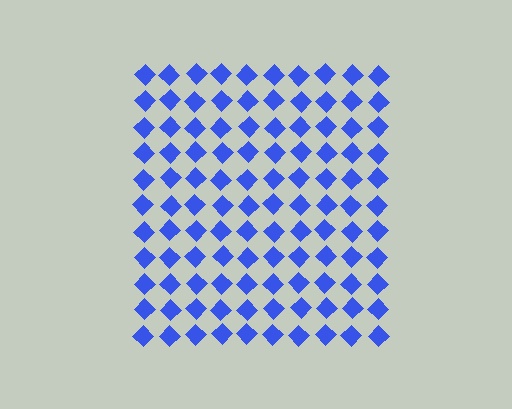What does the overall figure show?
The overall figure shows a square.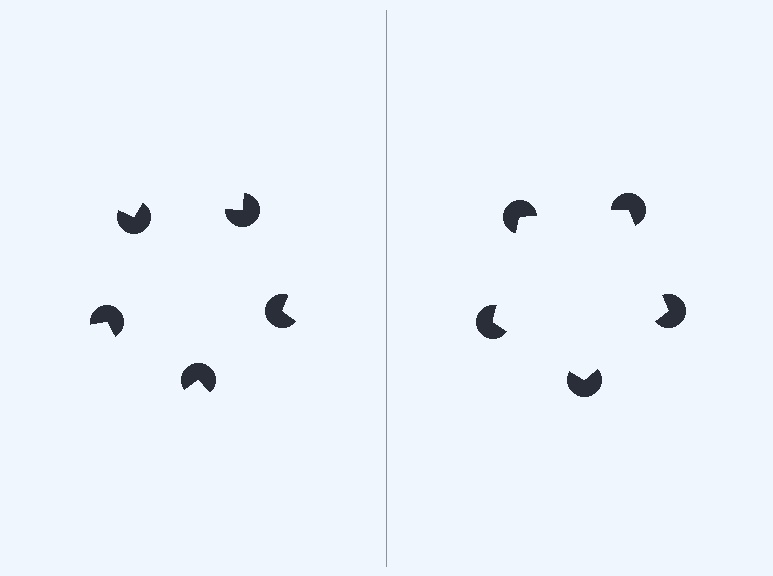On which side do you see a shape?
An illusory pentagon appears on the right side. On the left side the wedge cuts are rotated, so no coherent shape forms.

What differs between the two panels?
The pac-man discs are positioned identically on both sides; only the wedge orientations differ. On the right they align to a pentagon; on the left they are misaligned.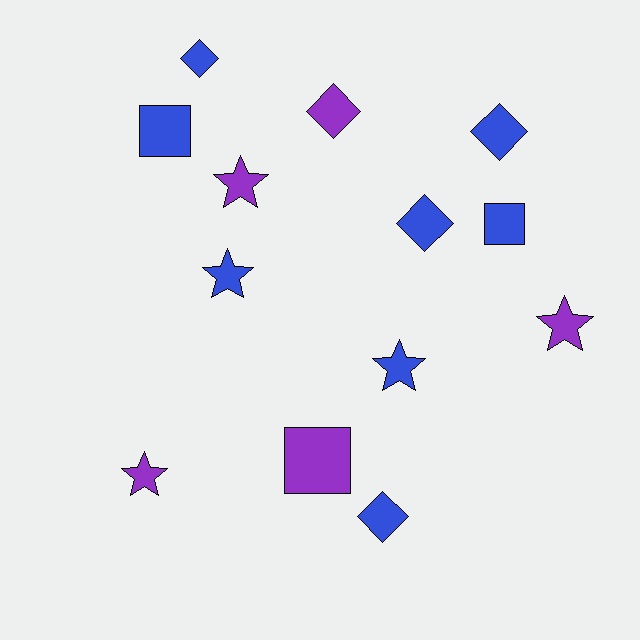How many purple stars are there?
There are 3 purple stars.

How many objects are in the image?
There are 13 objects.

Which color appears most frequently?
Blue, with 8 objects.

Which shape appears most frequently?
Star, with 5 objects.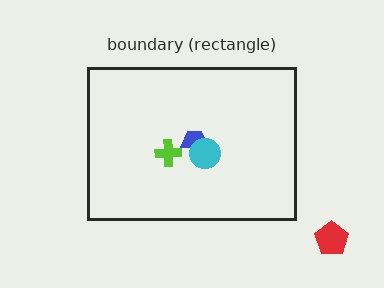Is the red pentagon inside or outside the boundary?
Outside.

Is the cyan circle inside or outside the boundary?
Inside.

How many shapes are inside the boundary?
3 inside, 1 outside.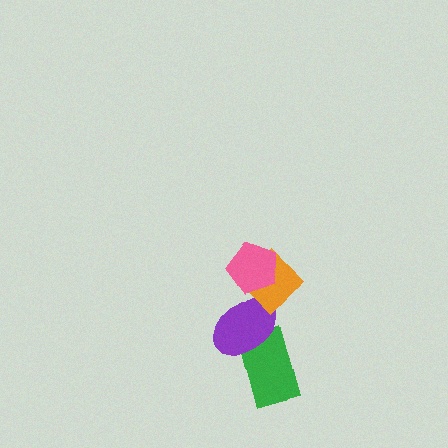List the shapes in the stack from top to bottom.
From top to bottom: the pink pentagon, the orange diamond, the purple ellipse, the green rectangle.